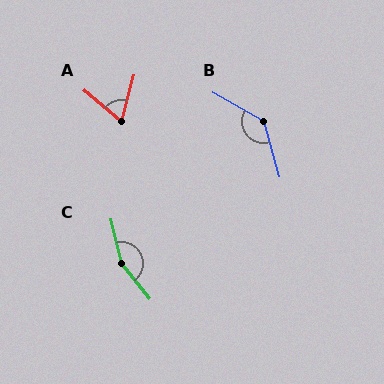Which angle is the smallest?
A, at approximately 65 degrees.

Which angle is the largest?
C, at approximately 155 degrees.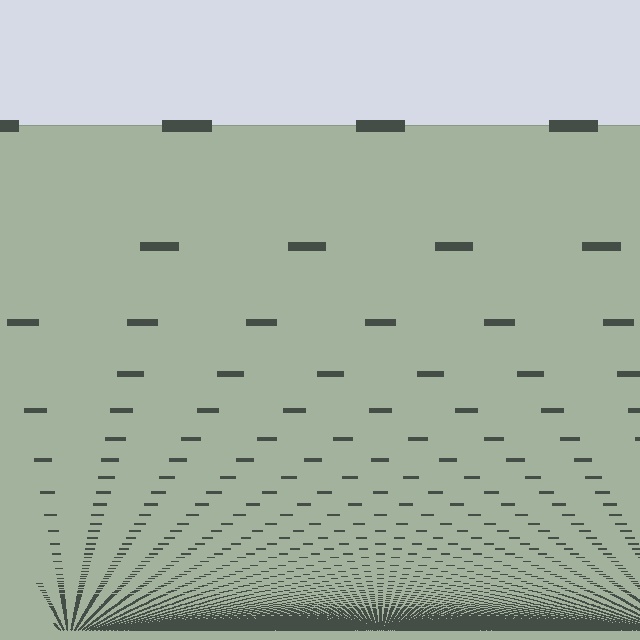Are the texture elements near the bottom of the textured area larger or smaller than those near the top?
Smaller. The gradient is inverted — elements near the bottom are smaller and denser.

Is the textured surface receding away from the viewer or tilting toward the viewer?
The surface appears to tilt toward the viewer. Texture elements get larger and sparser toward the top.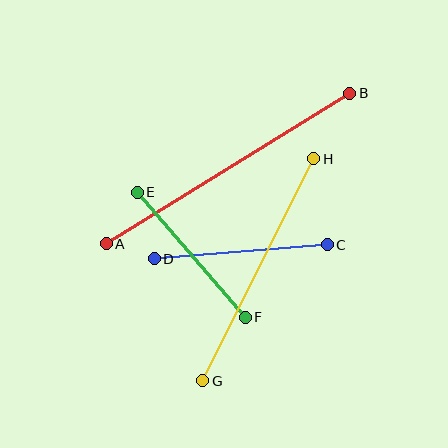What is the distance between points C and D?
The distance is approximately 174 pixels.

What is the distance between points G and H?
The distance is approximately 248 pixels.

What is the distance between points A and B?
The distance is approximately 286 pixels.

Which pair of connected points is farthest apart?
Points A and B are farthest apart.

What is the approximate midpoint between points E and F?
The midpoint is at approximately (191, 255) pixels.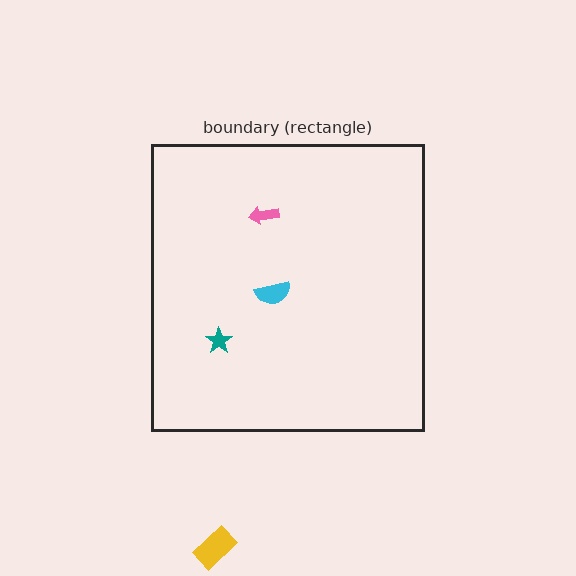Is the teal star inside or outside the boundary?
Inside.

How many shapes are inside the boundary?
3 inside, 1 outside.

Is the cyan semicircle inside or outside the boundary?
Inside.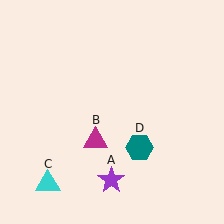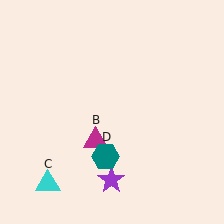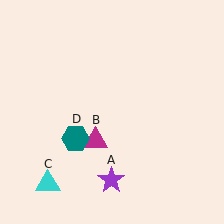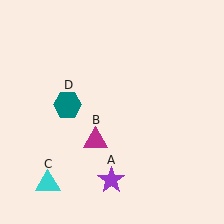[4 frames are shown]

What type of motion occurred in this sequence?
The teal hexagon (object D) rotated clockwise around the center of the scene.